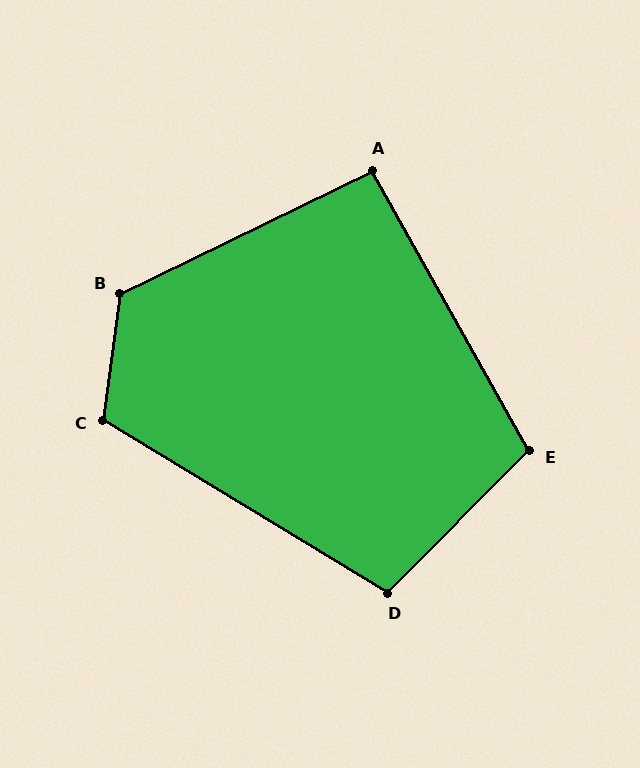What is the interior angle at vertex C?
Approximately 114 degrees (obtuse).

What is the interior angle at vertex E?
Approximately 106 degrees (obtuse).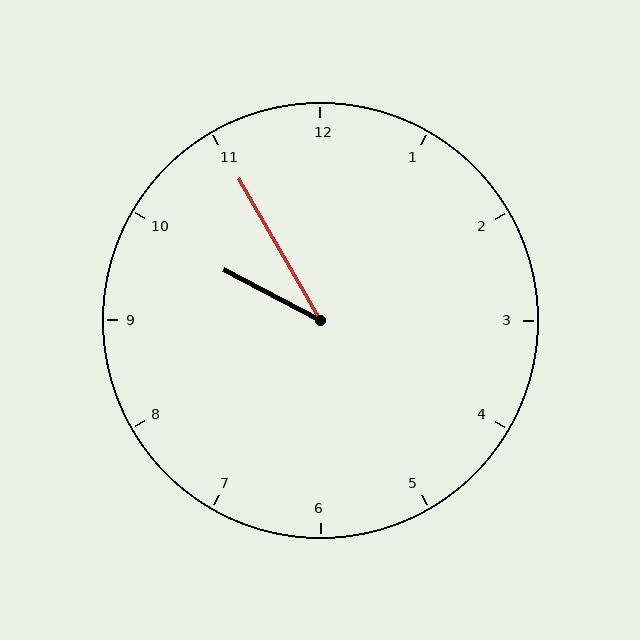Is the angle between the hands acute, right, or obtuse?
It is acute.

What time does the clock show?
9:55.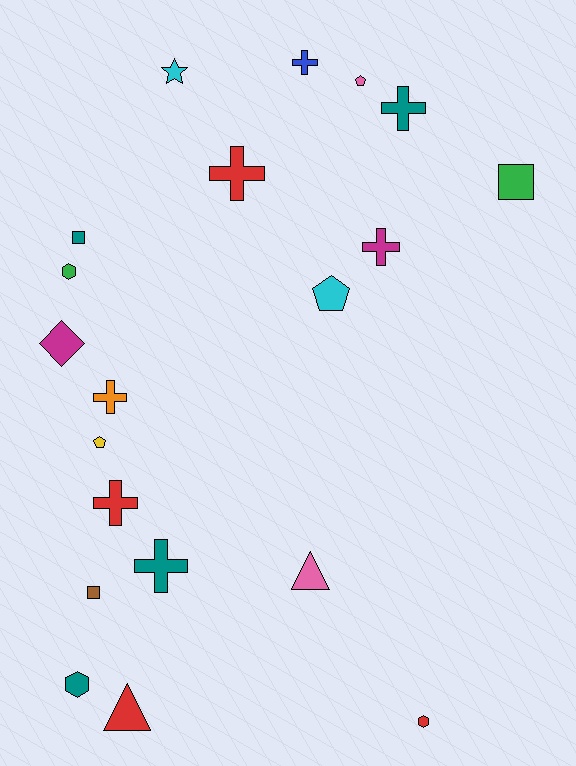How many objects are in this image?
There are 20 objects.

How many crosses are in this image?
There are 7 crosses.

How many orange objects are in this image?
There is 1 orange object.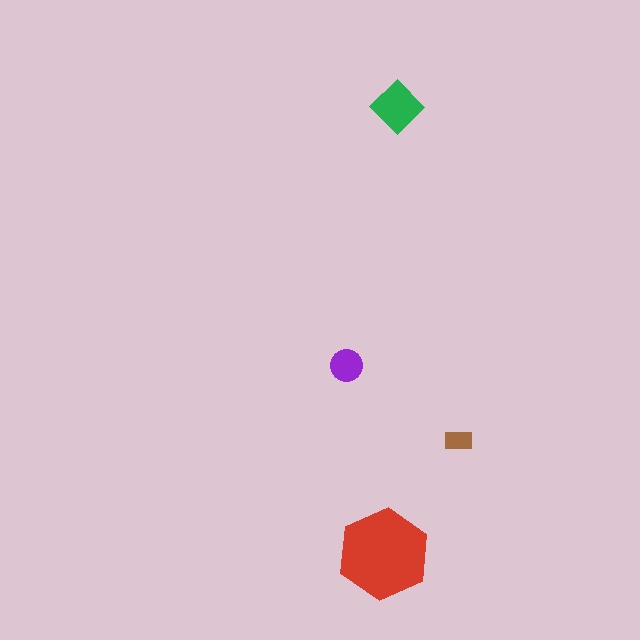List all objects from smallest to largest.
The brown rectangle, the purple circle, the green diamond, the red hexagon.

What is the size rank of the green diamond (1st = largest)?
2nd.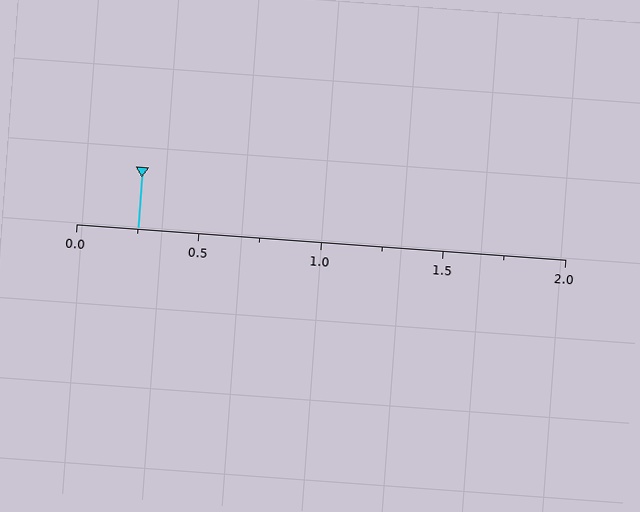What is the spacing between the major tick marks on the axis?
The major ticks are spaced 0.5 apart.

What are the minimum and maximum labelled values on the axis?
The axis runs from 0.0 to 2.0.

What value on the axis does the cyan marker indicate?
The marker indicates approximately 0.25.